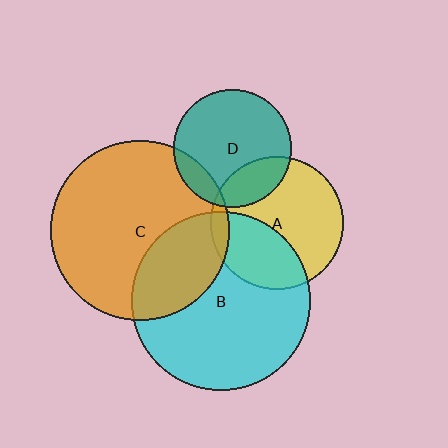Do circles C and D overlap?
Yes.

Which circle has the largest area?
Circle C (orange).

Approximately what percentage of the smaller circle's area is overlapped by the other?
Approximately 10%.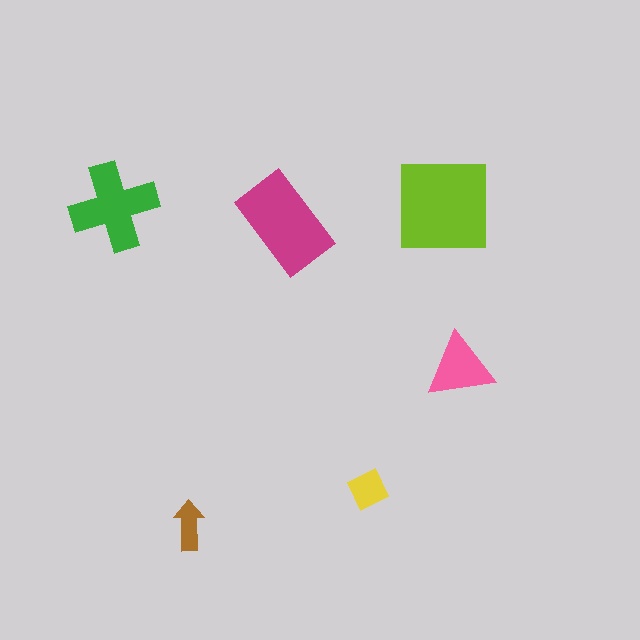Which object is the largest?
The lime square.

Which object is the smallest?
The brown arrow.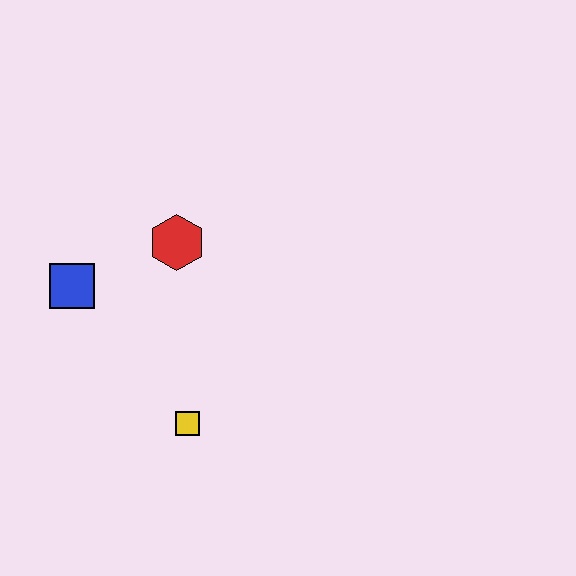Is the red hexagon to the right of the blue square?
Yes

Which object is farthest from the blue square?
The yellow square is farthest from the blue square.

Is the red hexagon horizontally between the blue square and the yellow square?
Yes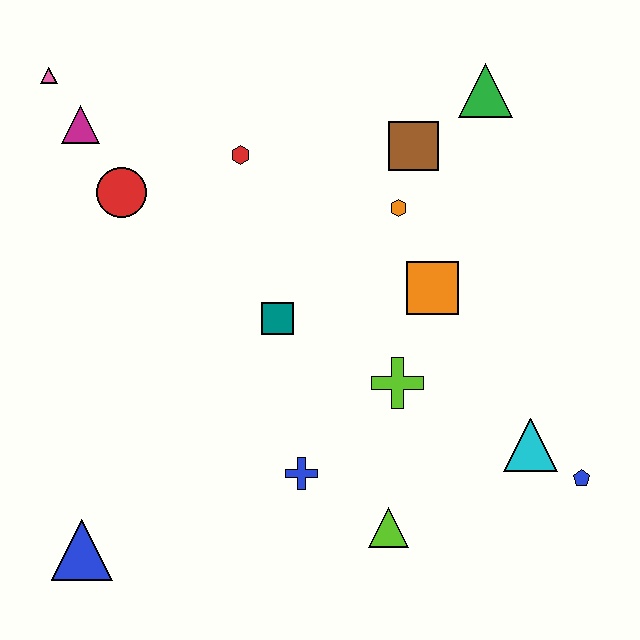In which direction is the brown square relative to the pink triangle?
The brown square is to the right of the pink triangle.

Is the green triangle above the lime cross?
Yes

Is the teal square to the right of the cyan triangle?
No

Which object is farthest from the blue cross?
The pink triangle is farthest from the blue cross.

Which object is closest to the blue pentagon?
The cyan triangle is closest to the blue pentagon.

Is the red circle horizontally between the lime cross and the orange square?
No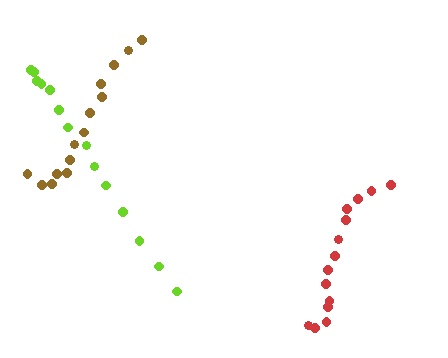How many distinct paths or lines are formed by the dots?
There are 3 distinct paths.